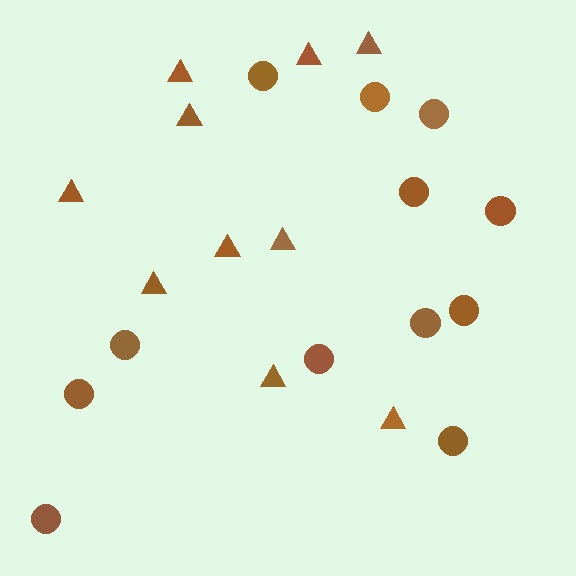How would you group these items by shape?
There are 2 groups: one group of circles (12) and one group of triangles (10).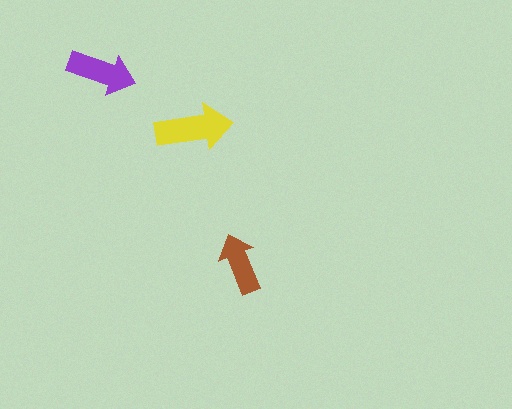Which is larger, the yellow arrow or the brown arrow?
The yellow one.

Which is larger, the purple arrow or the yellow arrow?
The yellow one.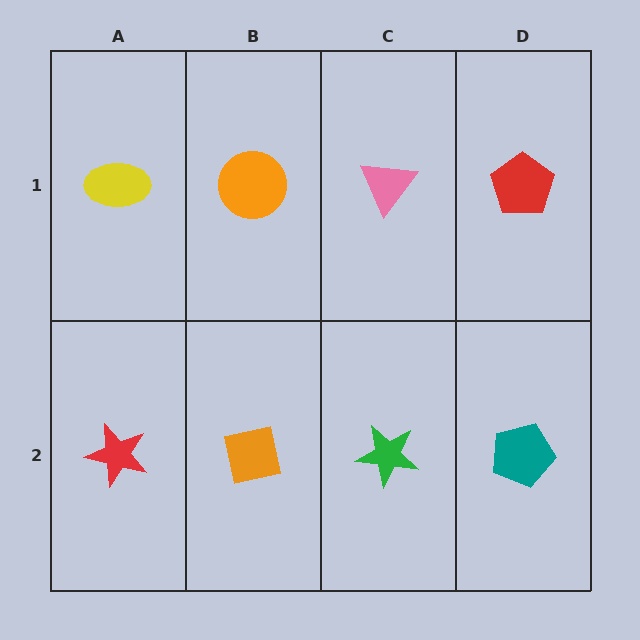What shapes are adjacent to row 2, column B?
An orange circle (row 1, column B), a red star (row 2, column A), a green star (row 2, column C).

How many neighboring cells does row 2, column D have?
2.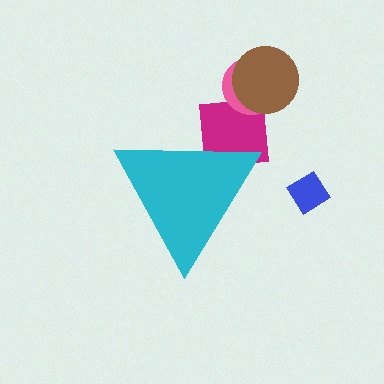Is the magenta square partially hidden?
Yes, the magenta square is partially hidden behind the cyan triangle.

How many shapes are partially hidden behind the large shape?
1 shape is partially hidden.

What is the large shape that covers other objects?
A cyan triangle.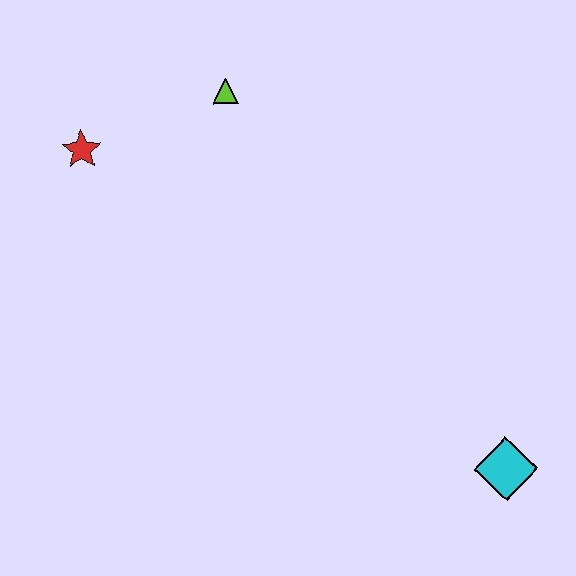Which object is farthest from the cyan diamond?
The red star is farthest from the cyan diamond.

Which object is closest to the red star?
The lime triangle is closest to the red star.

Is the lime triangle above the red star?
Yes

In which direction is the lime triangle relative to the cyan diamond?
The lime triangle is above the cyan diamond.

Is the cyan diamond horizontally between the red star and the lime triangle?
No